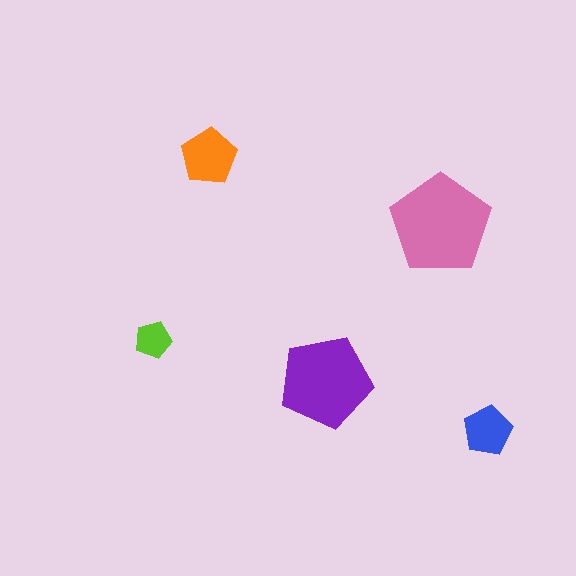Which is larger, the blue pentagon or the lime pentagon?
The blue one.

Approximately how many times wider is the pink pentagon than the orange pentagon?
About 2 times wider.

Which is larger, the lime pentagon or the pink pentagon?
The pink one.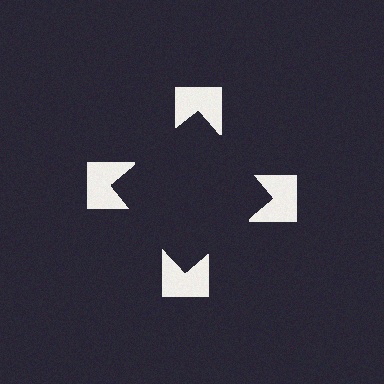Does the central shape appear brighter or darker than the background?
It typically appears slightly darker than the background, even though no actual brightness change is drawn.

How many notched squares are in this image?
There are 4 — one at each vertex of the illusory square.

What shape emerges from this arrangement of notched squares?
An illusory square — its edges are inferred from the aligned wedge cuts in the notched squares, not physically drawn.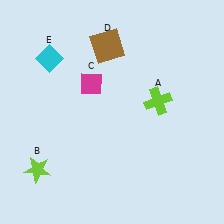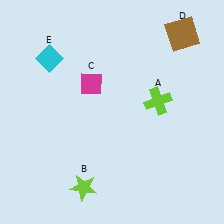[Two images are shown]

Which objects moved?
The objects that moved are: the lime star (B), the brown square (D).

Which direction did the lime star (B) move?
The lime star (B) moved right.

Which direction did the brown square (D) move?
The brown square (D) moved right.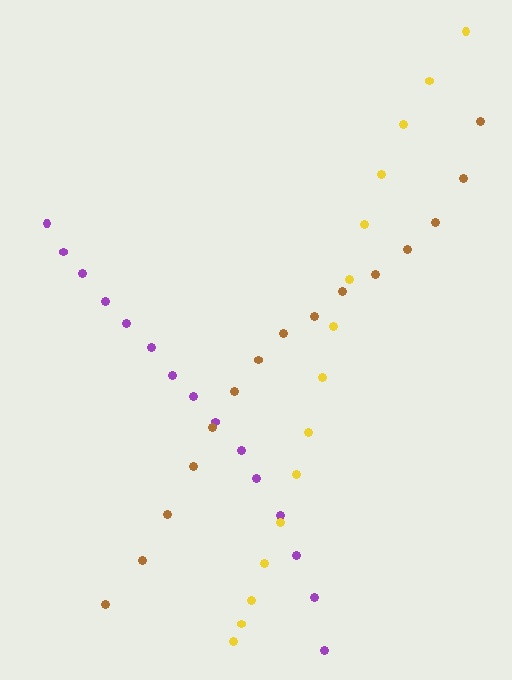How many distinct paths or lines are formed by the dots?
There are 3 distinct paths.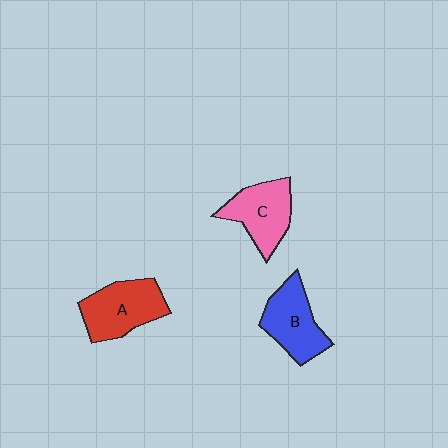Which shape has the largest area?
Shape A (red).